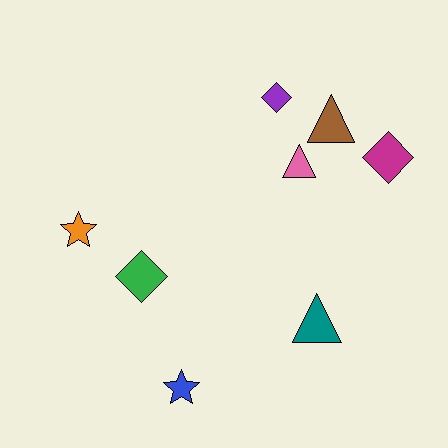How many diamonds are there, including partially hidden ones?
There are 3 diamonds.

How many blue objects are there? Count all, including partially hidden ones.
There is 1 blue object.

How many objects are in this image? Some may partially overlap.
There are 8 objects.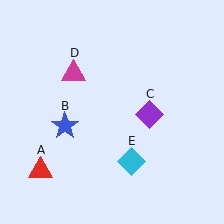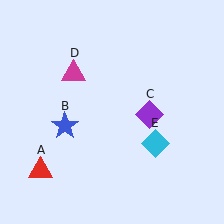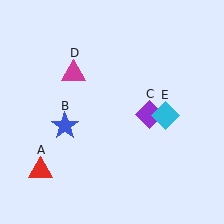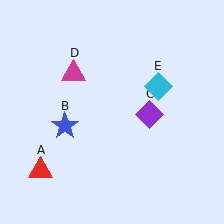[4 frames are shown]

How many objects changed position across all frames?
1 object changed position: cyan diamond (object E).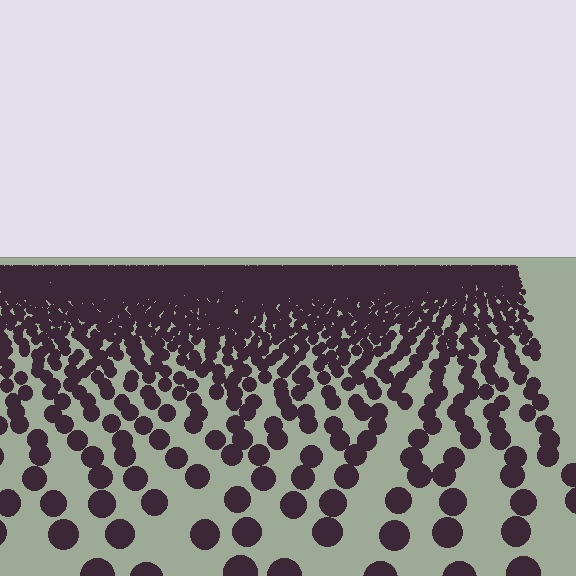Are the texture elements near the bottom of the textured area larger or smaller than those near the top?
Larger. Near the bottom, elements are closer to the viewer and appear at a bigger on-screen size.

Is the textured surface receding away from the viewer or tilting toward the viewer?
The surface is receding away from the viewer. Texture elements get smaller and denser toward the top.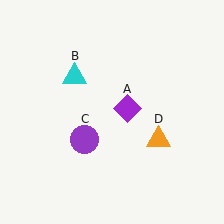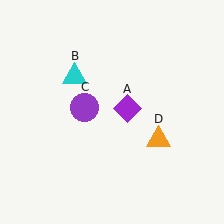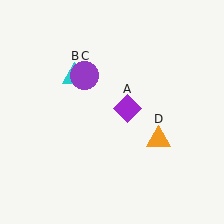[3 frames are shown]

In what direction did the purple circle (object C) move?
The purple circle (object C) moved up.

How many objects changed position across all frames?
1 object changed position: purple circle (object C).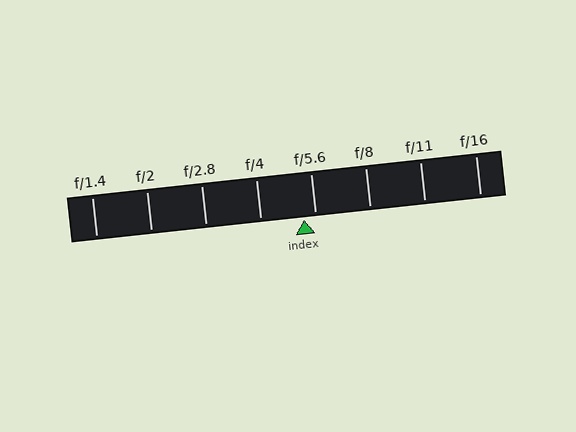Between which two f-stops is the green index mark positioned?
The index mark is between f/4 and f/5.6.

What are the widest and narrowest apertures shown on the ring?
The widest aperture shown is f/1.4 and the narrowest is f/16.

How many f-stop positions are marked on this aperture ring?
There are 8 f-stop positions marked.